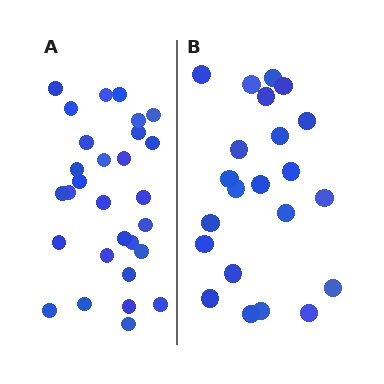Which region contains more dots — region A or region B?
Region A (the left region) has more dots.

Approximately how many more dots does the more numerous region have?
Region A has roughly 8 or so more dots than region B.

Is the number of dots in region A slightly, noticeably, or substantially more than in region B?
Region A has noticeably more, but not dramatically so. The ratio is roughly 1.3 to 1.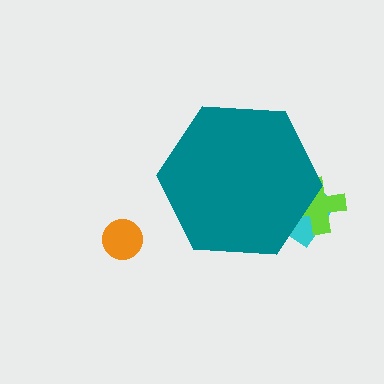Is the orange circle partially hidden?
No, the orange circle is fully visible.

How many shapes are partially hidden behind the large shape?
2 shapes are partially hidden.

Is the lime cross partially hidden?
Yes, the lime cross is partially hidden behind the teal hexagon.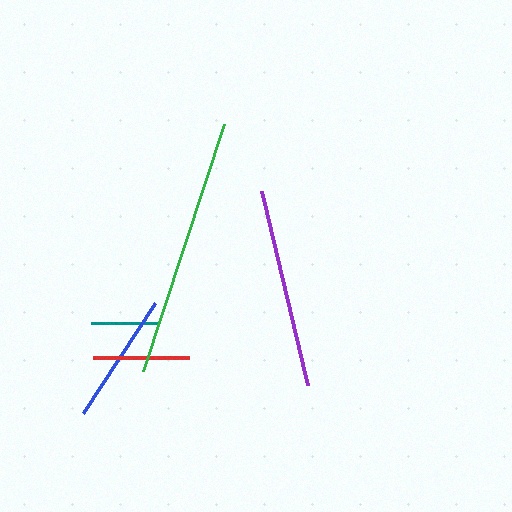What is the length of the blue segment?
The blue segment is approximately 131 pixels long.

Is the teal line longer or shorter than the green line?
The green line is longer than the teal line.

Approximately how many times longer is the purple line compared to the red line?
The purple line is approximately 2.1 times the length of the red line.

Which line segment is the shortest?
The teal line is the shortest at approximately 68 pixels.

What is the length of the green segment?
The green segment is approximately 260 pixels long.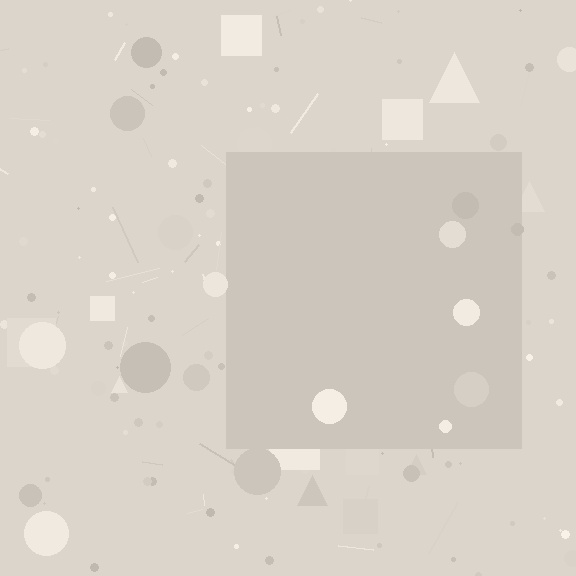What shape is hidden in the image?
A square is hidden in the image.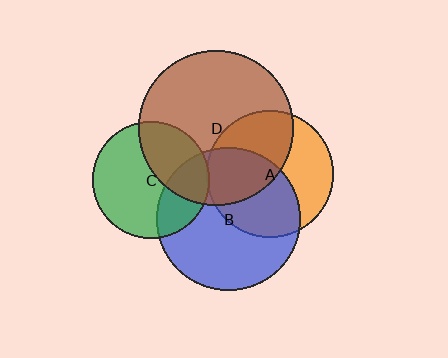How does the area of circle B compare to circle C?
Approximately 1.5 times.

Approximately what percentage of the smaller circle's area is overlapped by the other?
Approximately 30%.